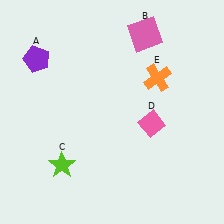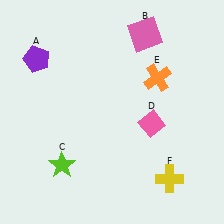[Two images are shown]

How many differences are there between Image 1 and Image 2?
There is 1 difference between the two images.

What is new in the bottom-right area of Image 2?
A yellow cross (F) was added in the bottom-right area of Image 2.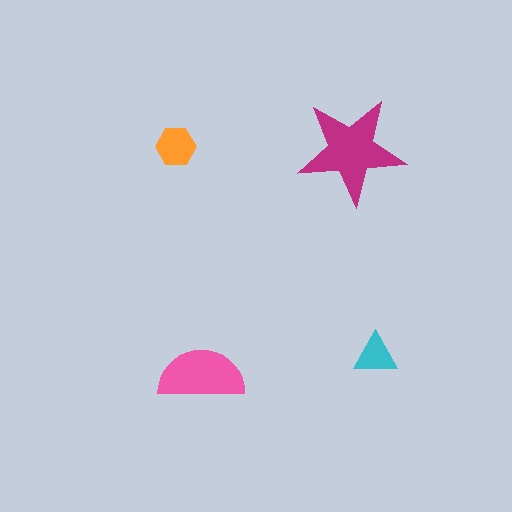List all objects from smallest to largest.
The cyan triangle, the orange hexagon, the pink semicircle, the magenta star.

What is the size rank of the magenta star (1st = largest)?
1st.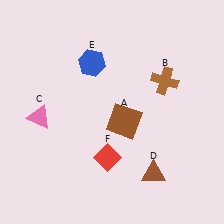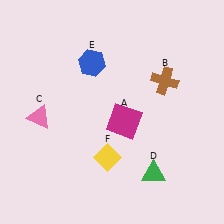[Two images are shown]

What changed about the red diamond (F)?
In Image 1, F is red. In Image 2, it changed to yellow.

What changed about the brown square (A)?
In Image 1, A is brown. In Image 2, it changed to magenta.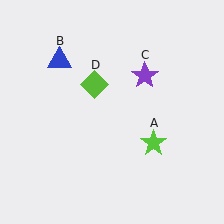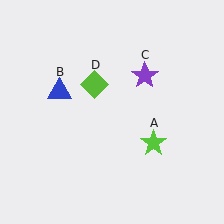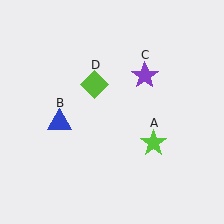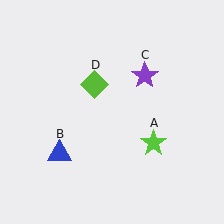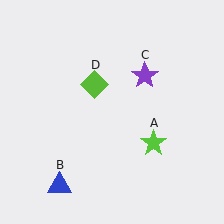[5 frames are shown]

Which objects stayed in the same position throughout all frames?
Lime star (object A) and purple star (object C) and lime diamond (object D) remained stationary.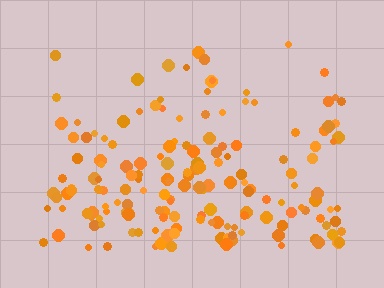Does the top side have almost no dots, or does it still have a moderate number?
Still a moderate number, just noticeably fewer than the bottom.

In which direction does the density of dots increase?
From top to bottom, with the bottom side densest.